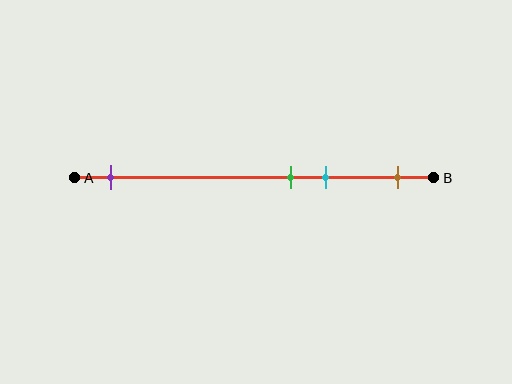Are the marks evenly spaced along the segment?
No, the marks are not evenly spaced.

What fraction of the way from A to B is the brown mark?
The brown mark is approximately 90% (0.9) of the way from A to B.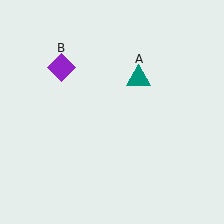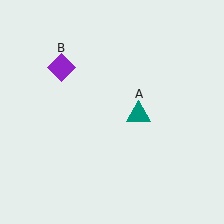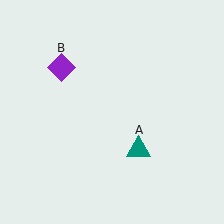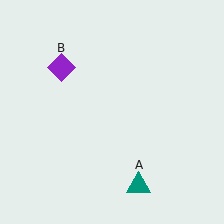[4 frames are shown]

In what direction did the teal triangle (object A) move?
The teal triangle (object A) moved down.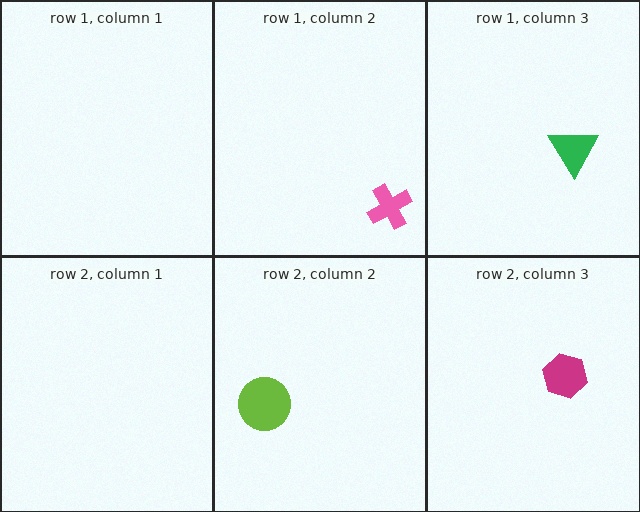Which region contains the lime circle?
The row 2, column 2 region.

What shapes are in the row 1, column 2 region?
The pink cross.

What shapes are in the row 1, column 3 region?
The green triangle.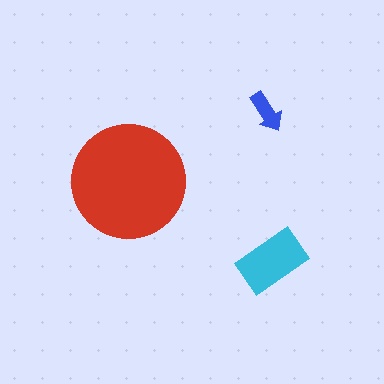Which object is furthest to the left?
The red circle is leftmost.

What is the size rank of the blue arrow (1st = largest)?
3rd.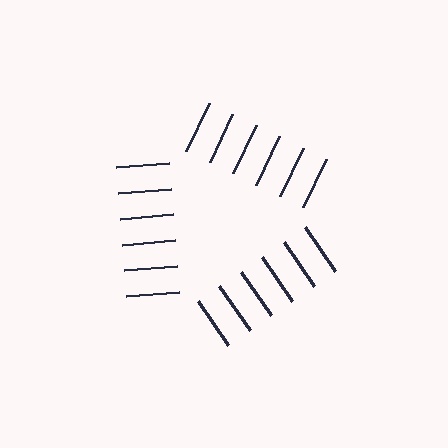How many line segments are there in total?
18 — 6 along each of the 3 edges.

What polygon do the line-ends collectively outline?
An illusory triangle — the line segments terminate on its edges but no continuous stroke is drawn.